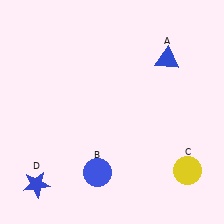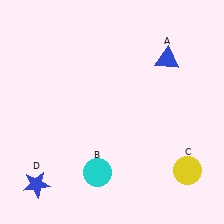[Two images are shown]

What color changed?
The circle (B) changed from blue in Image 1 to cyan in Image 2.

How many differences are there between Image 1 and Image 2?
There is 1 difference between the two images.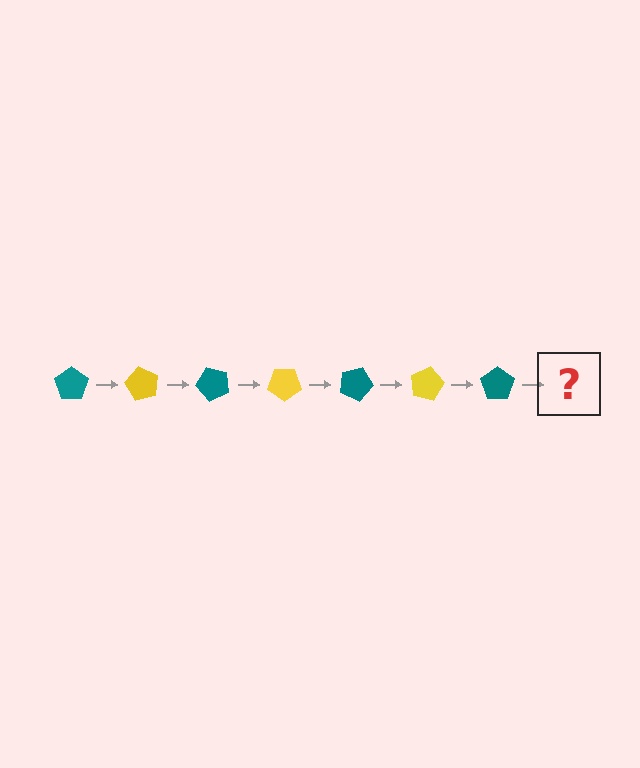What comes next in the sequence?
The next element should be a yellow pentagon, rotated 420 degrees from the start.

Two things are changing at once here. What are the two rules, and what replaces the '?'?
The two rules are that it rotates 60 degrees each step and the color cycles through teal and yellow. The '?' should be a yellow pentagon, rotated 420 degrees from the start.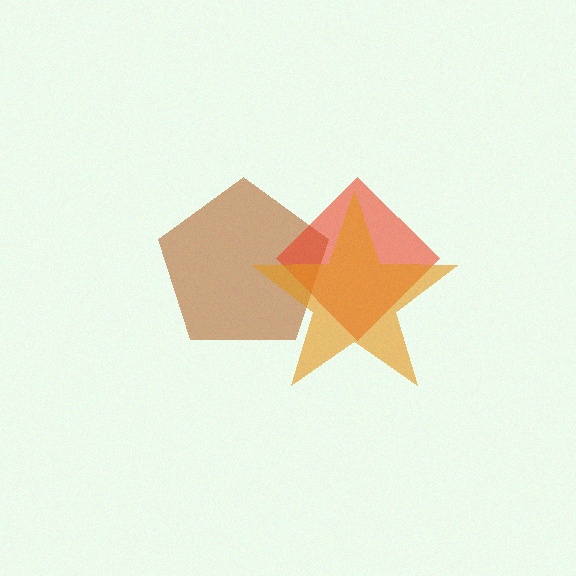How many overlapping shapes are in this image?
There are 3 overlapping shapes in the image.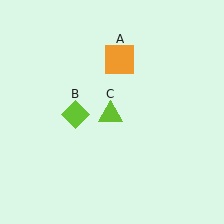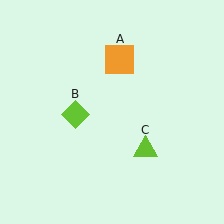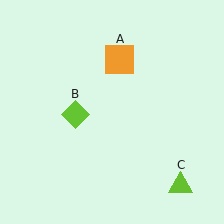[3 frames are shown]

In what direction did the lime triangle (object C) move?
The lime triangle (object C) moved down and to the right.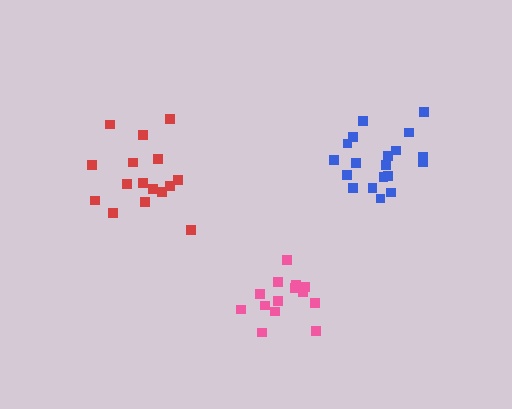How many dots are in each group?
Group 1: 14 dots, Group 2: 16 dots, Group 3: 19 dots (49 total).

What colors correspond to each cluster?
The clusters are colored: pink, red, blue.